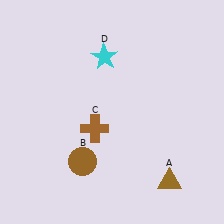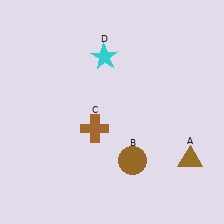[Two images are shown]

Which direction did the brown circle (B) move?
The brown circle (B) moved right.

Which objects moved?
The objects that moved are: the brown triangle (A), the brown circle (B).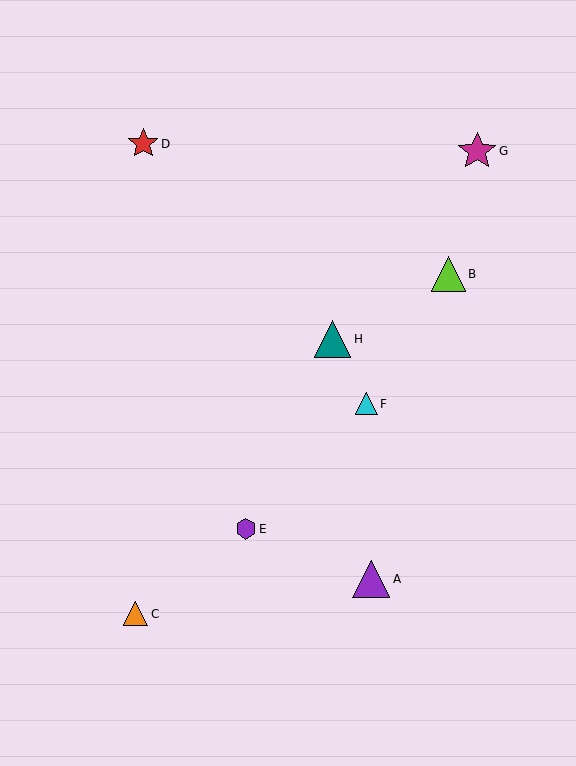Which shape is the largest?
The magenta star (labeled G) is the largest.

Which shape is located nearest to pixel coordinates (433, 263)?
The lime triangle (labeled B) at (448, 274) is nearest to that location.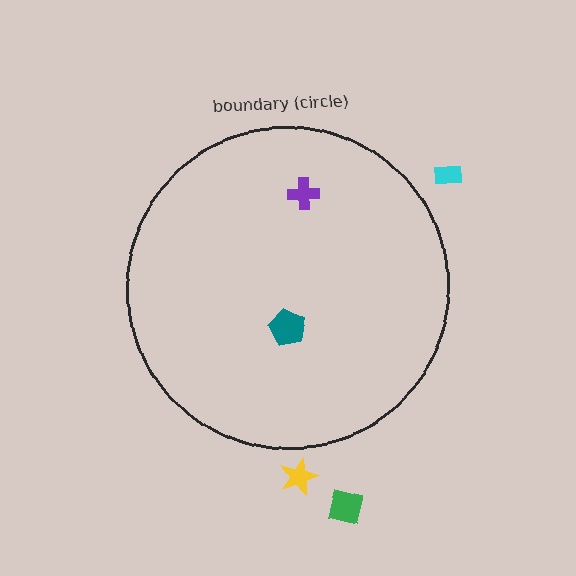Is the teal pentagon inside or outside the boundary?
Inside.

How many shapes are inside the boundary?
2 inside, 3 outside.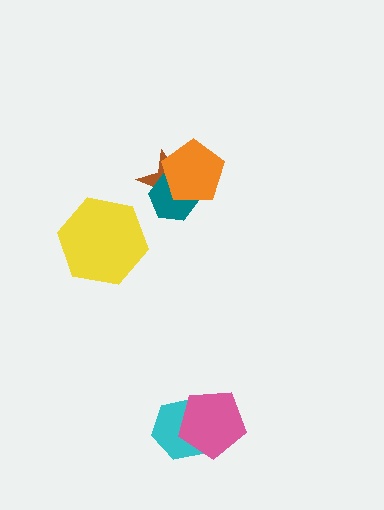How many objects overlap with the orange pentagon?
2 objects overlap with the orange pentagon.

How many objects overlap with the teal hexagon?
2 objects overlap with the teal hexagon.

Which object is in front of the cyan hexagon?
The pink pentagon is in front of the cyan hexagon.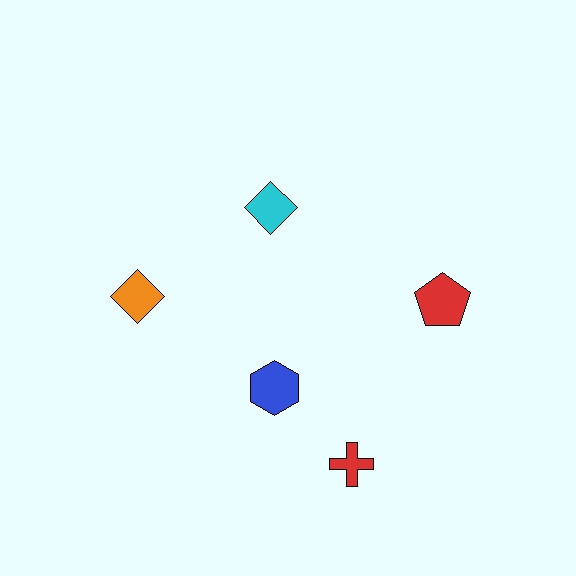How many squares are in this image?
There are no squares.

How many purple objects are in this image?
There are no purple objects.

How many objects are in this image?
There are 5 objects.